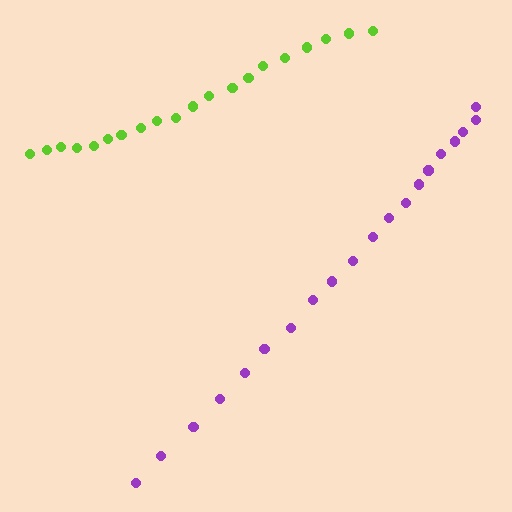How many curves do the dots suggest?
There are 2 distinct paths.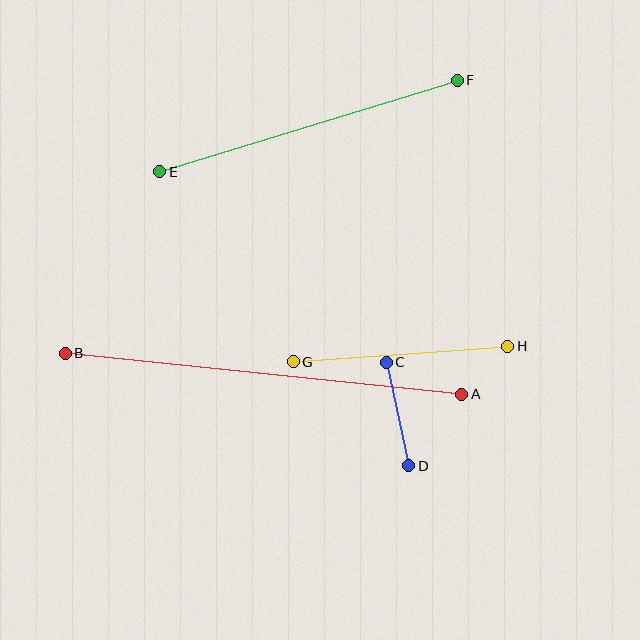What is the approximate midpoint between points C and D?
The midpoint is at approximately (397, 414) pixels.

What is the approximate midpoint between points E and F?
The midpoint is at approximately (308, 126) pixels.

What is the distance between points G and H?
The distance is approximately 215 pixels.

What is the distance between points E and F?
The distance is approximately 311 pixels.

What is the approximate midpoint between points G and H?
The midpoint is at approximately (400, 354) pixels.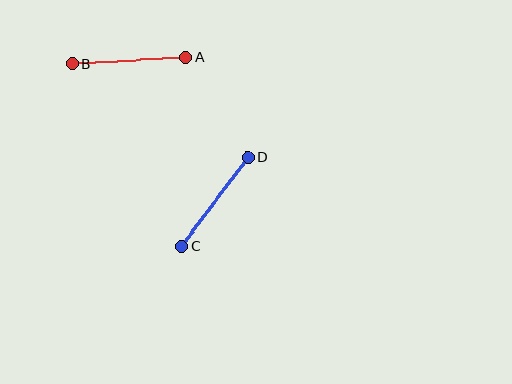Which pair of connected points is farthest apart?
Points A and B are farthest apart.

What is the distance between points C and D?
The distance is approximately 111 pixels.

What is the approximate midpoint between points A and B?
The midpoint is at approximately (129, 61) pixels.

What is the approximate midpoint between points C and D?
The midpoint is at approximately (215, 202) pixels.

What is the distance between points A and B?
The distance is approximately 113 pixels.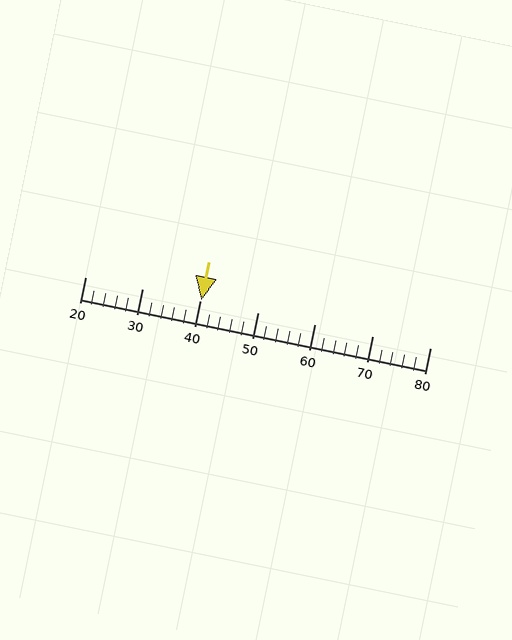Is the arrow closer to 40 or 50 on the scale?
The arrow is closer to 40.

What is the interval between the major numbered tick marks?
The major tick marks are spaced 10 units apart.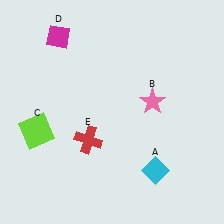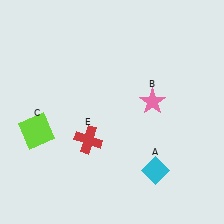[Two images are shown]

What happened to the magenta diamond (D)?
The magenta diamond (D) was removed in Image 2. It was in the top-left area of Image 1.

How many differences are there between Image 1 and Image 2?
There is 1 difference between the two images.